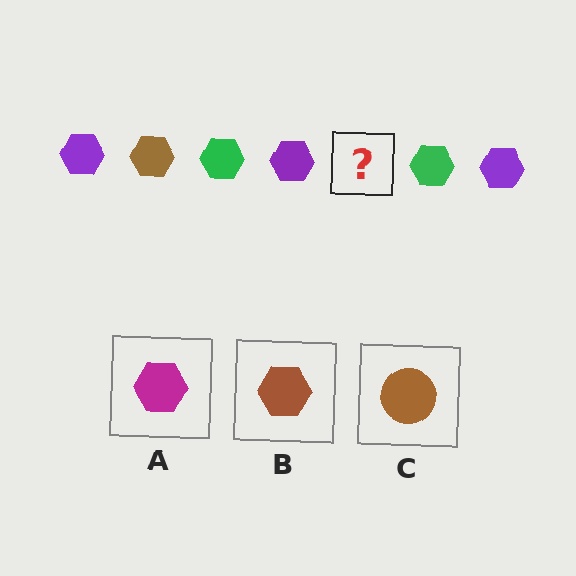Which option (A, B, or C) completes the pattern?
B.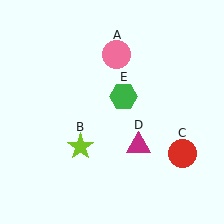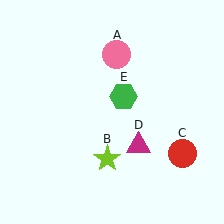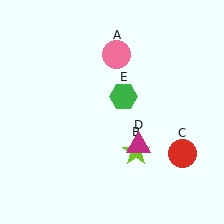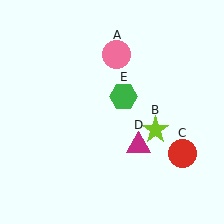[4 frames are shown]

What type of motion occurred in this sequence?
The lime star (object B) rotated counterclockwise around the center of the scene.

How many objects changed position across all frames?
1 object changed position: lime star (object B).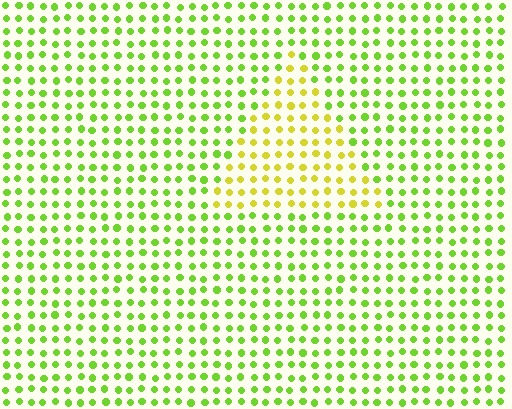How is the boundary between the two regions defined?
The boundary is defined purely by a slight shift in hue (about 37 degrees). Spacing, size, and orientation are identical on both sides.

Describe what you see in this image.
The image is filled with small lime elements in a uniform arrangement. A triangle-shaped region is visible where the elements are tinted to a slightly different hue, forming a subtle color boundary.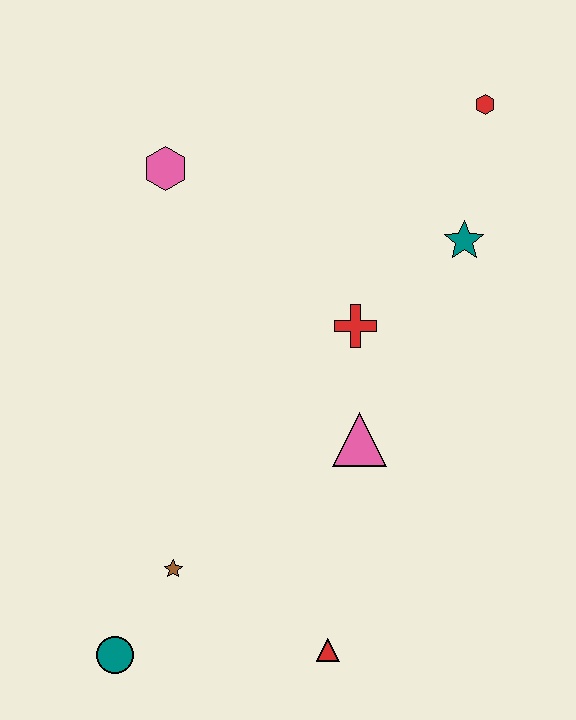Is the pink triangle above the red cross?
No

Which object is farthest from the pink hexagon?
The red triangle is farthest from the pink hexagon.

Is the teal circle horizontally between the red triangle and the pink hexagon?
No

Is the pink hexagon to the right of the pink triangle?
No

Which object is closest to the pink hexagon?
The red cross is closest to the pink hexagon.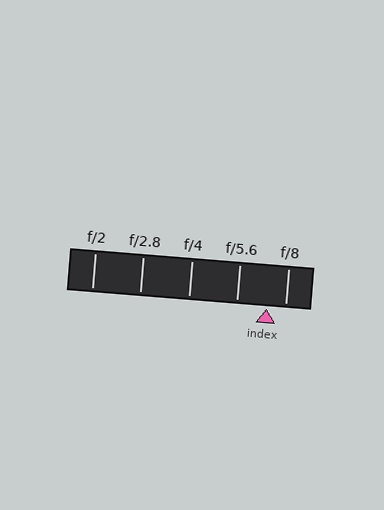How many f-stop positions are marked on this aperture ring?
There are 5 f-stop positions marked.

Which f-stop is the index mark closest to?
The index mark is closest to f/8.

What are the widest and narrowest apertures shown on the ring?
The widest aperture shown is f/2 and the narrowest is f/8.